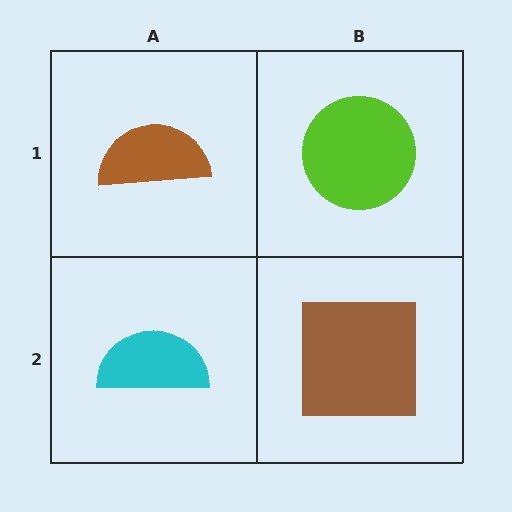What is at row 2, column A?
A cyan semicircle.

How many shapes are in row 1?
2 shapes.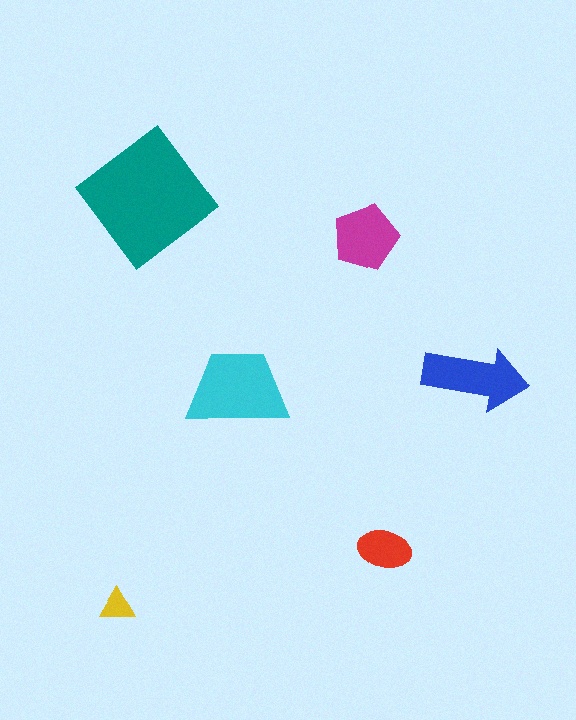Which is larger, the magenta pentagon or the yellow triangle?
The magenta pentagon.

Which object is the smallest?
The yellow triangle.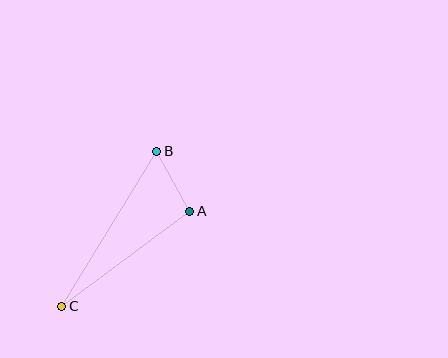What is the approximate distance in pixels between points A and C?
The distance between A and C is approximately 160 pixels.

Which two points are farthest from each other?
Points B and C are farthest from each other.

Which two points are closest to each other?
Points A and B are closest to each other.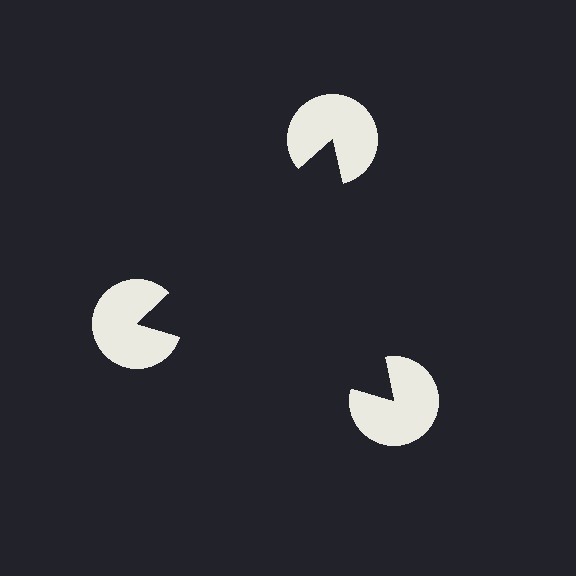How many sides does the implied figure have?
3 sides.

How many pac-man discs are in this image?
There are 3 — one at each vertex of the illusory triangle.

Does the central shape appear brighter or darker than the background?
It typically appears slightly darker than the background, even though no actual brightness change is drawn.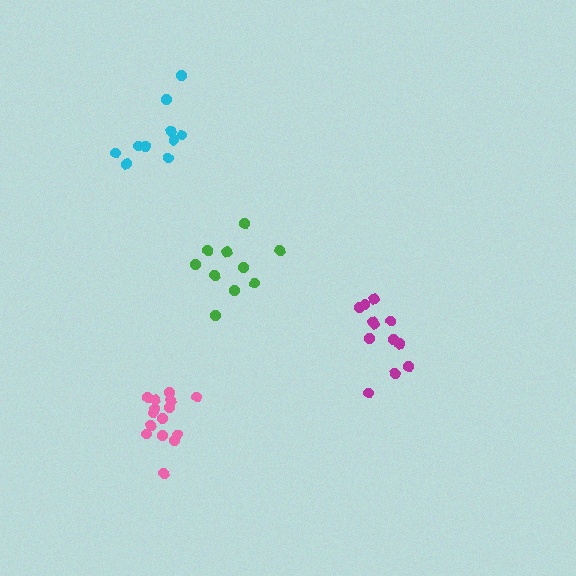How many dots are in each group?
Group 1: 12 dots, Group 2: 10 dots, Group 3: 10 dots, Group 4: 15 dots (47 total).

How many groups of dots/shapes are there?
There are 4 groups.